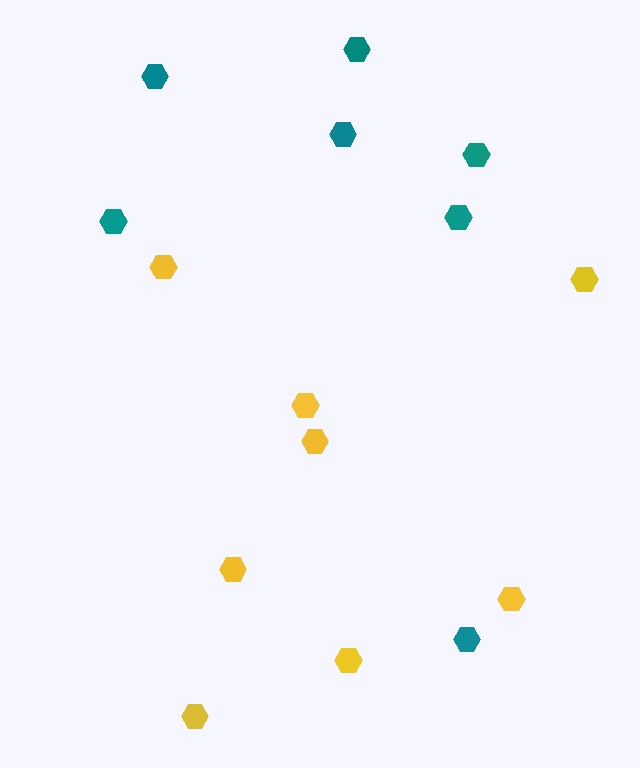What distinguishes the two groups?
There are 2 groups: one group of yellow hexagons (8) and one group of teal hexagons (7).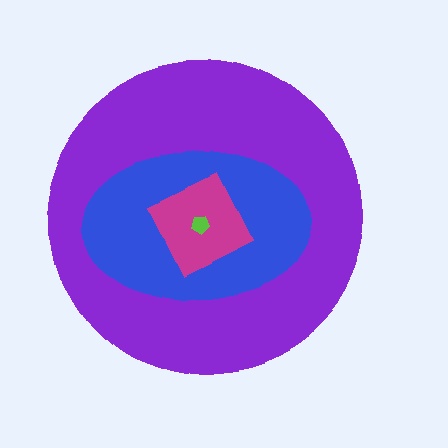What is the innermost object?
The lime pentagon.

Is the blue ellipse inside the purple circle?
Yes.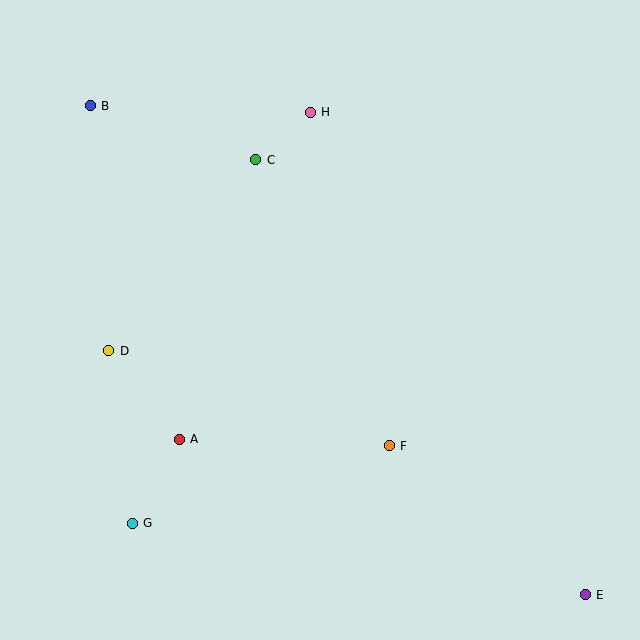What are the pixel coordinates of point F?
Point F is at (389, 446).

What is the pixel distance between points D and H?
The distance between D and H is 312 pixels.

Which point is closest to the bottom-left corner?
Point G is closest to the bottom-left corner.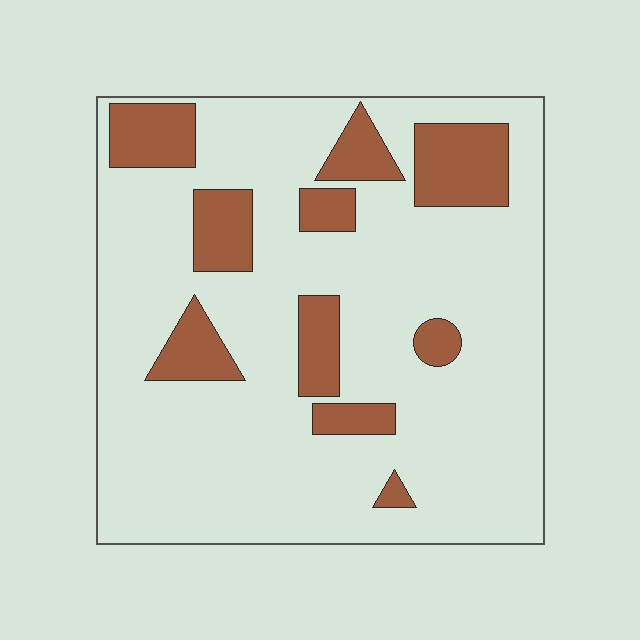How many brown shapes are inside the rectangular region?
10.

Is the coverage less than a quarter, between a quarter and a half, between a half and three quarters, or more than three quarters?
Less than a quarter.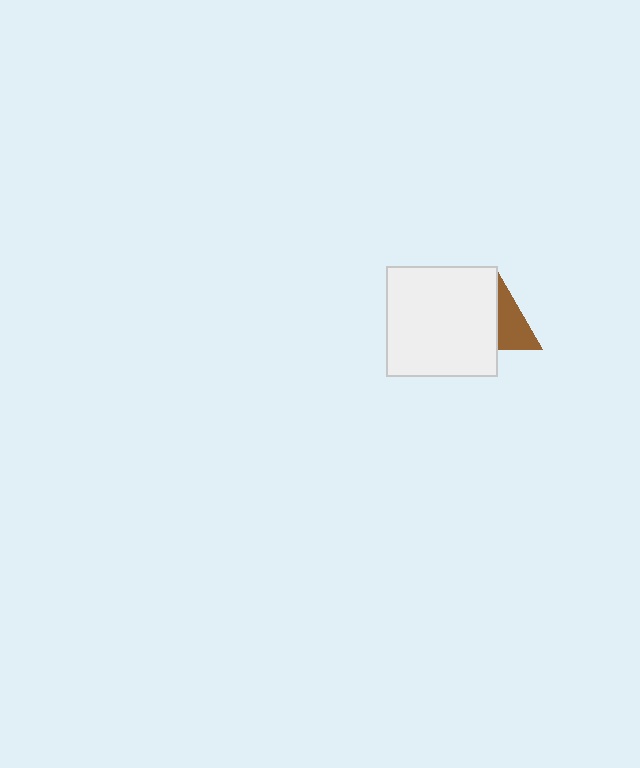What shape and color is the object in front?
The object in front is a white square.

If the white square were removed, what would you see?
You would see the complete brown triangle.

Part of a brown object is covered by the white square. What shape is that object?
It is a triangle.